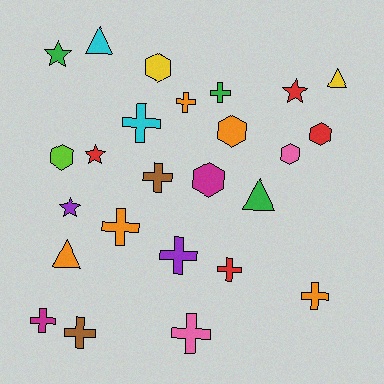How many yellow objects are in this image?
There are 2 yellow objects.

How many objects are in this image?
There are 25 objects.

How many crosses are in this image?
There are 11 crosses.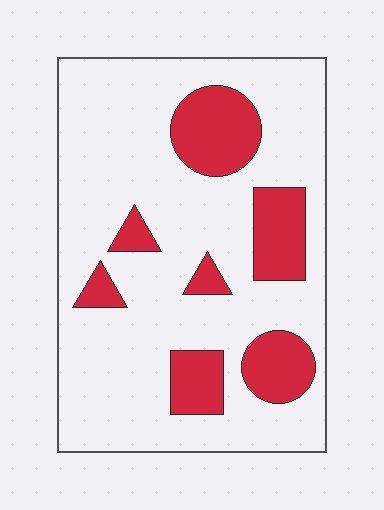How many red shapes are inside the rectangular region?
7.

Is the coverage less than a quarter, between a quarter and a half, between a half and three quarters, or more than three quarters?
Less than a quarter.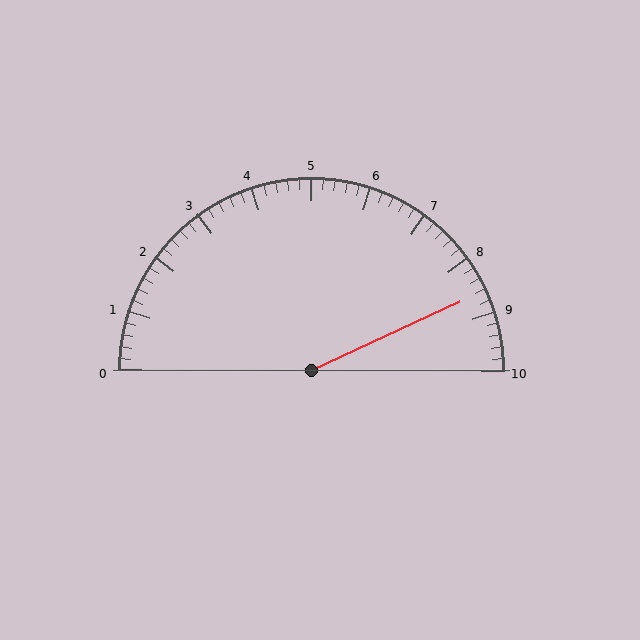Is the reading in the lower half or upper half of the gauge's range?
The reading is in the upper half of the range (0 to 10).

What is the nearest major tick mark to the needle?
The nearest major tick mark is 9.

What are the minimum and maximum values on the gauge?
The gauge ranges from 0 to 10.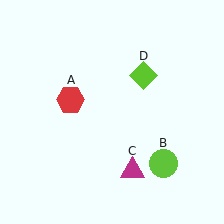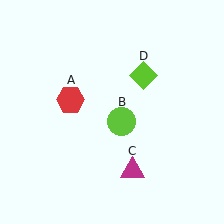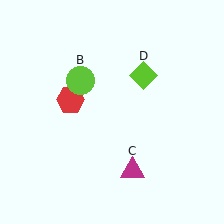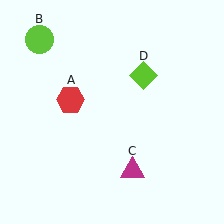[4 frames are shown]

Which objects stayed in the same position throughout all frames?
Red hexagon (object A) and magenta triangle (object C) and lime diamond (object D) remained stationary.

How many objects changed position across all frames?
1 object changed position: lime circle (object B).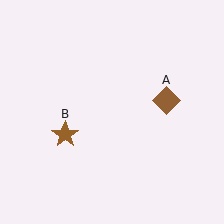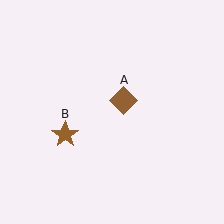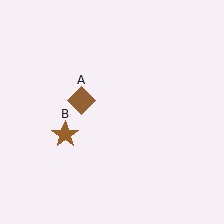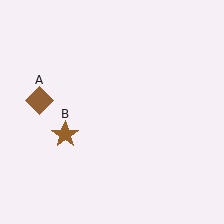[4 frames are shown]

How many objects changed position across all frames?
1 object changed position: brown diamond (object A).